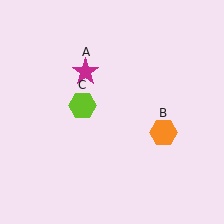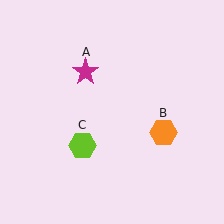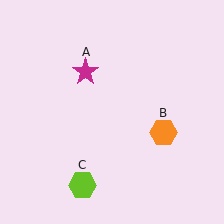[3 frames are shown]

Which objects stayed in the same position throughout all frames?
Magenta star (object A) and orange hexagon (object B) remained stationary.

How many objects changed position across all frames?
1 object changed position: lime hexagon (object C).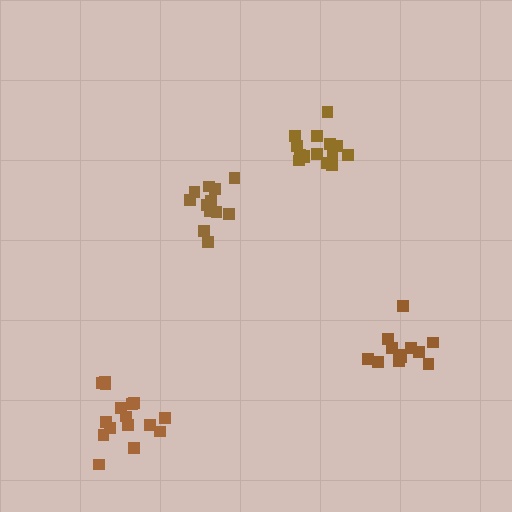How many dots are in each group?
Group 1: 12 dots, Group 2: 15 dots, Group 3: 12 dots, Group 4: 16 dots (55 total).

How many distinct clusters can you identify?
There are 4 distinct clusters.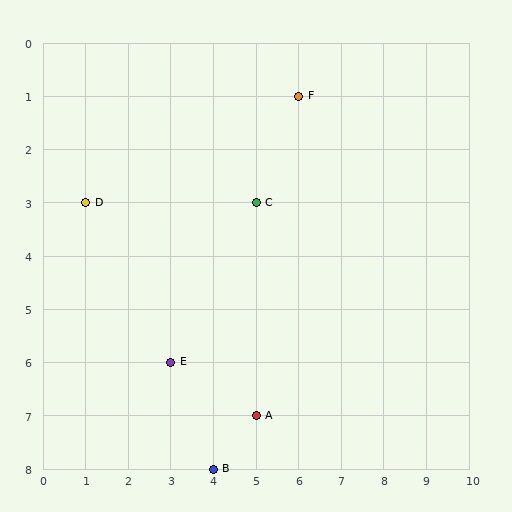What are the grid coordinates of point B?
Point B is at grid coordinates (4, 8).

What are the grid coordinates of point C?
Point C is at grid coordinates (5, 3).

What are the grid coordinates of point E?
Point E is at grid coordinates (3, 6).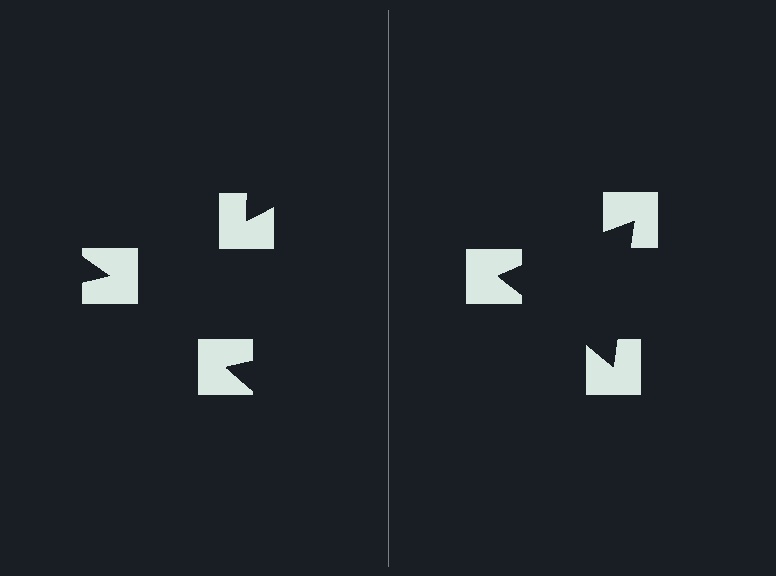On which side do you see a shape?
An illusory triangle appears on the right side. On the left side the wedge cuts are rotated, so no coherent shape forms.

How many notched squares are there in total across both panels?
6 — 3 on each side.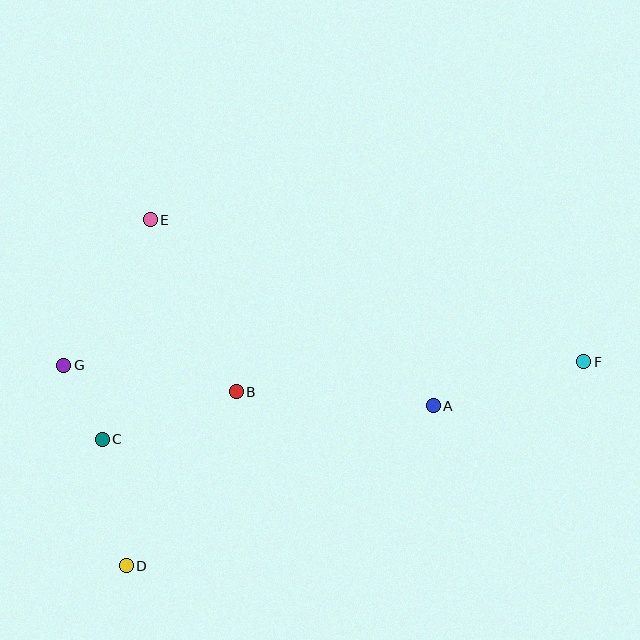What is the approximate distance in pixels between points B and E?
The distance between B and E is approximately 192 pixels.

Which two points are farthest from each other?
Points F and G are farthest from each other.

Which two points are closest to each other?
Points C and G are closest to each other.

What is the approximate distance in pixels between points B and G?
The distance between B and G is approximately 175 pixels.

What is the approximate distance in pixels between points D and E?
The distance between D and E is approximately 347 pixels.